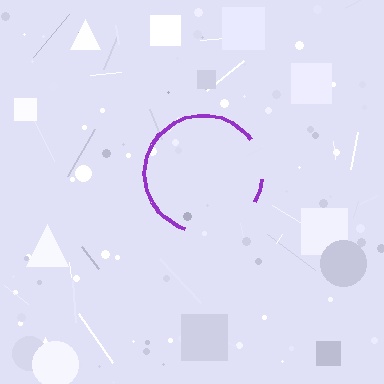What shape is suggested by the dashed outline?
The dashed outline suggests a circle.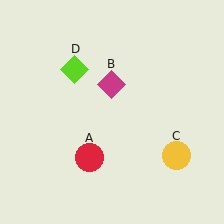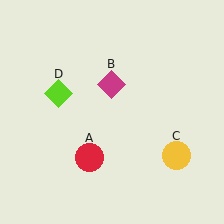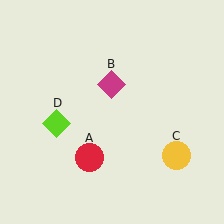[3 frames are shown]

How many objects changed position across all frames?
1 object changed position: lime diamond (object D).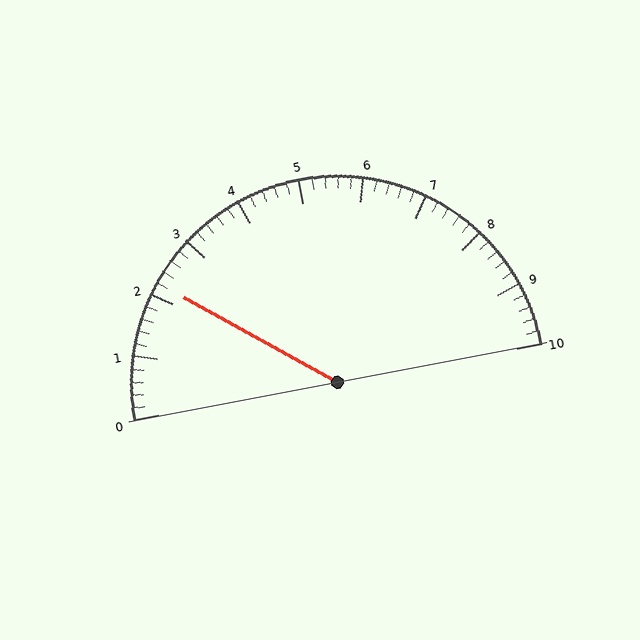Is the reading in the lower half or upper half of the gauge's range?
The reading is in the lower half of the range (0 to 10).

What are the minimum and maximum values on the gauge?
The gauge ranges from 0 to 10.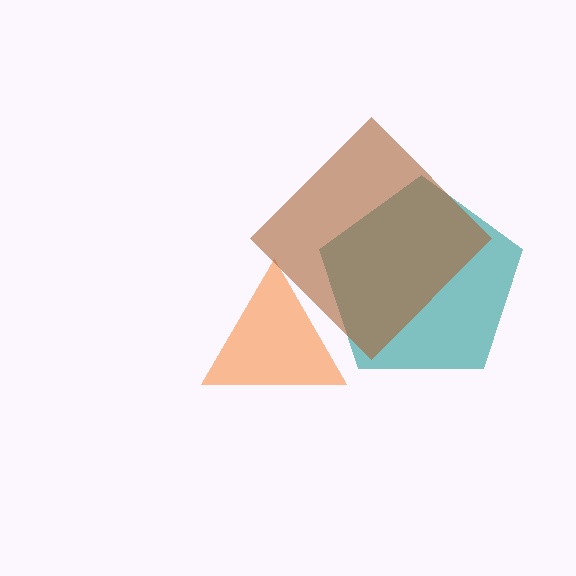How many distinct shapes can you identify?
There are 3 distinct shapes: a teal pentagon, an orange triangle, a brown diamond.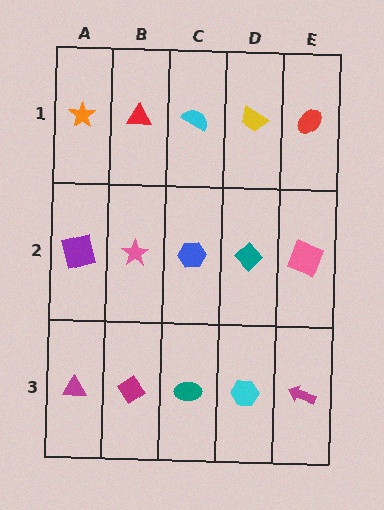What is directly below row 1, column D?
A teal diamond.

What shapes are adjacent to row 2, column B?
A red triangle (row 1, column B), a magenta diamond (row 3, column B), a purple square (row 2, column A), a blue hexagon (row 2, column C).